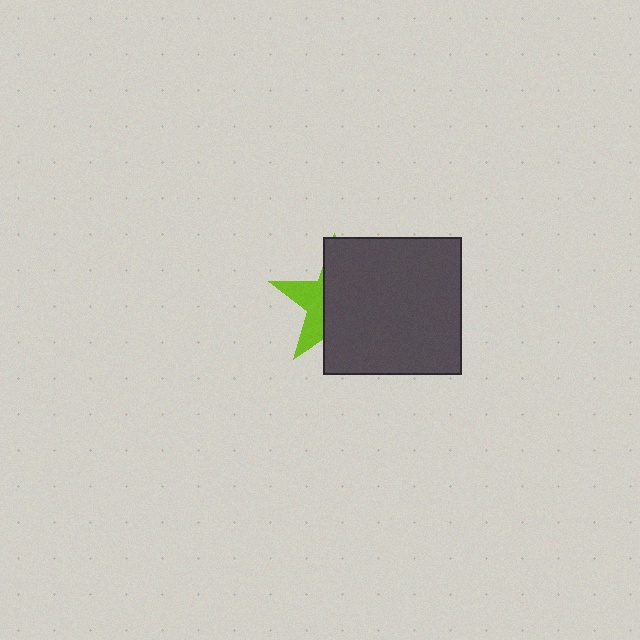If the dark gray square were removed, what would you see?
You would see the complete lime star.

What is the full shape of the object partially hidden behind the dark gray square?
The partially hidden object is a lime star.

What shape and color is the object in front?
The object in front is a dark gray square.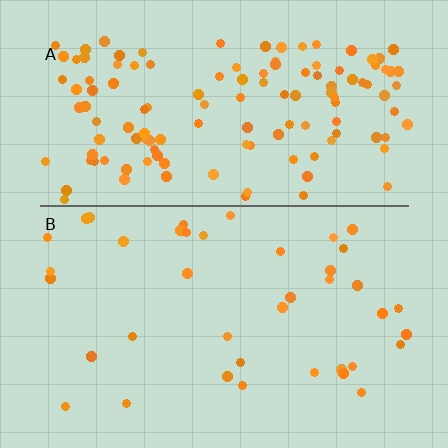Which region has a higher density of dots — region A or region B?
A (the top).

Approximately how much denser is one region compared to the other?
Approximately 3.4× — region A over region B.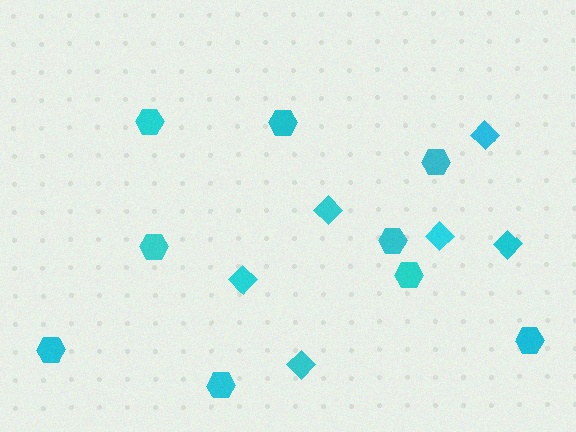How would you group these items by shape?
There are 2 groups: one group of diamonds (6) and one group of hexagons (9).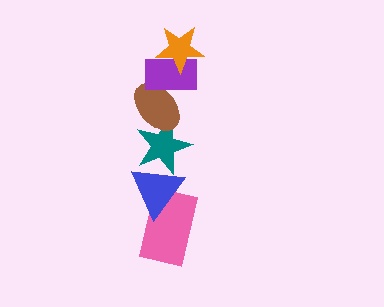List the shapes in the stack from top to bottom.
From top to bottom: the orange star, the purple rectangle, the brown ellipse, the teal star, the blue triangle, the pink rectangle.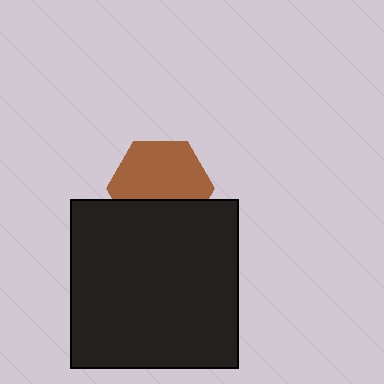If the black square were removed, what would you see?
You would see the complete brown hexagon.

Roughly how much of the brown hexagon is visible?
About half of it is visible (roughly 65%).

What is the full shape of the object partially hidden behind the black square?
The partially hidden object is a brown hexagon.